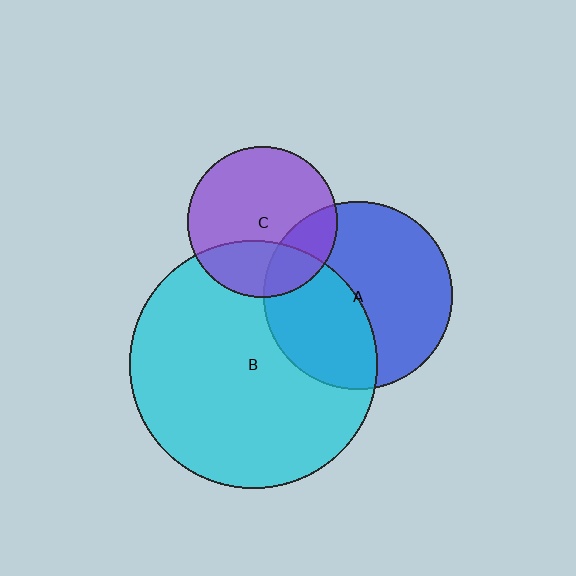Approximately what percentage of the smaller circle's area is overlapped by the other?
Approximately 20%.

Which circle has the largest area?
Circle B (cyan).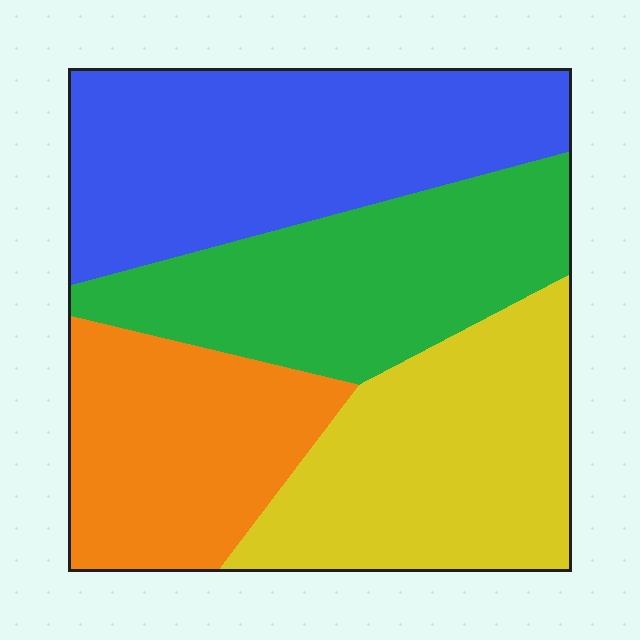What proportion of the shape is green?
Green covers 24% of the shape.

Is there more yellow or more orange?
Yellow.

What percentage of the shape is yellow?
Yellow takes up between a sixth and a third of the shape.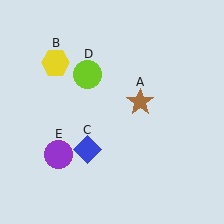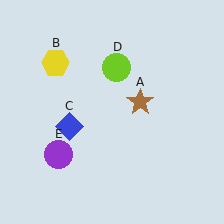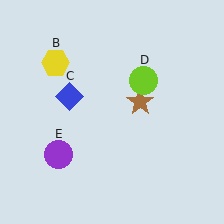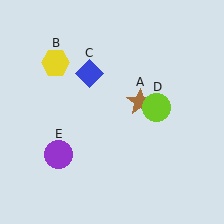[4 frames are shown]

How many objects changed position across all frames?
2 objects changed position: blue diamond (object C), lime circle (object D).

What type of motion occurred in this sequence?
The blue diamond (object C), lime circle (object D) rotated clockwise around the center of the scene.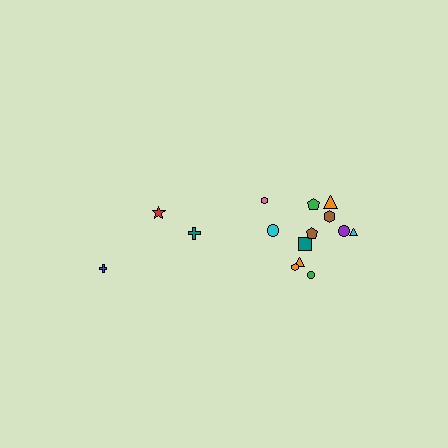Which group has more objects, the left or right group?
The right group.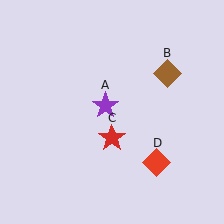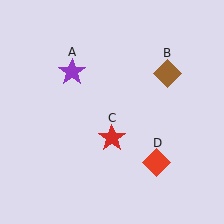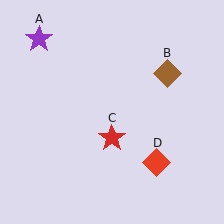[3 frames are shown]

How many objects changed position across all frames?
1 object changed position: purple star (object A).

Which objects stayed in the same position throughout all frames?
Brown diamond (object B) and red star (object C) and red diamond (object D) remained stationary.